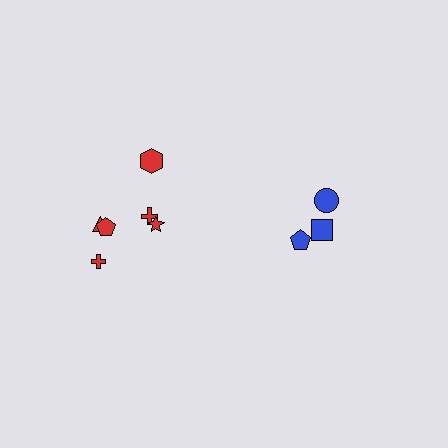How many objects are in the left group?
There are 6 objects.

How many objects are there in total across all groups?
There are 9 objects.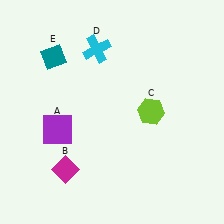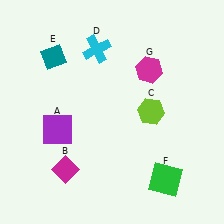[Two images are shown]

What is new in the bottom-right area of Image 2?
A green square (F) was added in the bottom-right area of Image 2.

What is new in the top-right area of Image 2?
A magenta hexagon (G) was added in the top-right area of Image 2.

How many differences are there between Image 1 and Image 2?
There are 2 differences between the two images.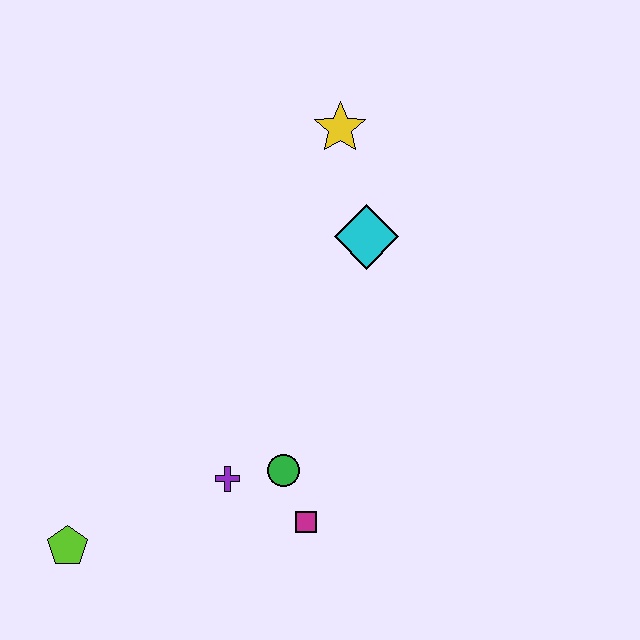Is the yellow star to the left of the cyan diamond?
Yes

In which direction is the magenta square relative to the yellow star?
The magenta square is below the yellow star.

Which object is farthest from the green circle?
The yellow star is farthest from the green circle.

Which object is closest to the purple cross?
The green circle is closest to the purple cross.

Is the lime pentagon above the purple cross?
No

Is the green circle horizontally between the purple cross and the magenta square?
Yes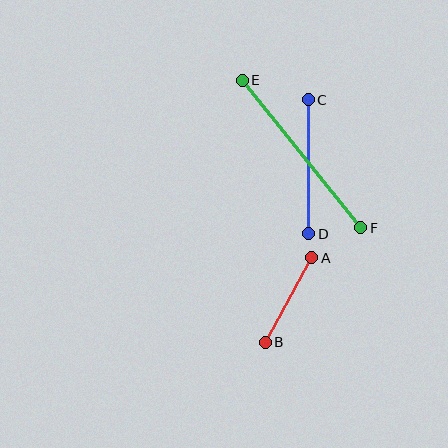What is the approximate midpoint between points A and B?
The midpoint is at approximately (288, 300) pixels.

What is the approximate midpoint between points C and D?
The midpoint is at approximately (308, 167) pixels.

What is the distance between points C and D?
The distance is approximately 134 pixels.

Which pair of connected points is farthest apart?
Points E and F are farthest apart.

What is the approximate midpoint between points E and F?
The midpoint is at approximately (301, 154) pixels.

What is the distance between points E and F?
The distance is approximately 189 pixels.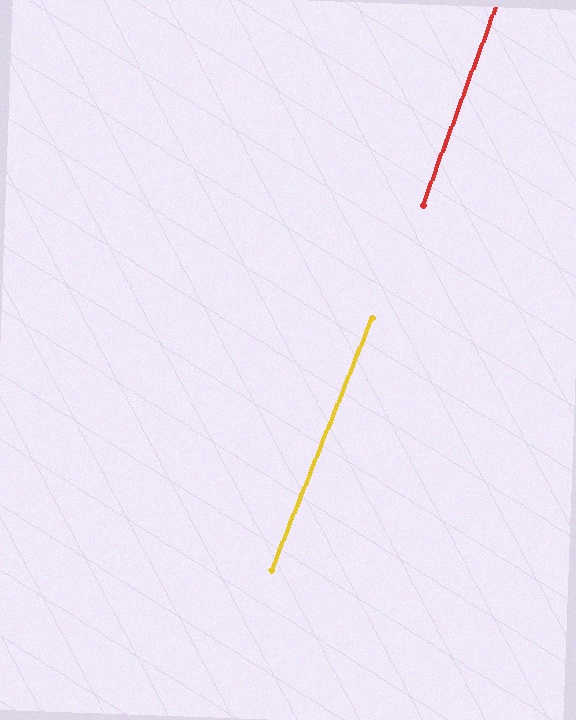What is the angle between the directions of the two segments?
Approximately 1 degree.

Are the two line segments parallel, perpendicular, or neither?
Parallel — their directions differ by only 1.4°.